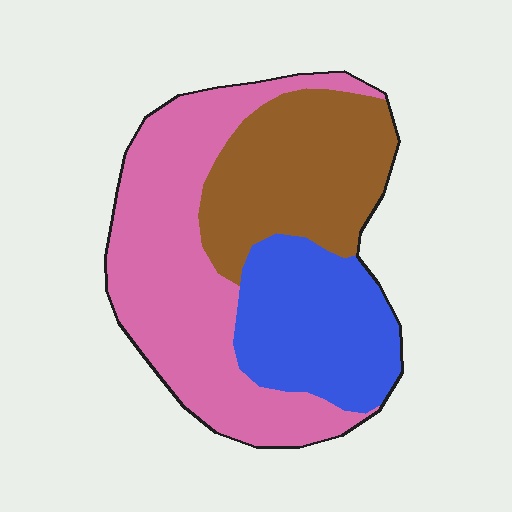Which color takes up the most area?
Pink, at roughly 45%.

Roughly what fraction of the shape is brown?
Brown takes up between a quarter and a half of the shape.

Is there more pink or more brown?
Pink.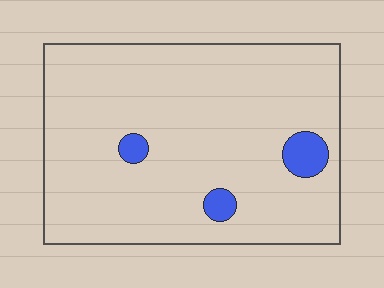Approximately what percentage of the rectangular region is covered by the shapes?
Approximately 5%.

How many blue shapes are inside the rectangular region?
3.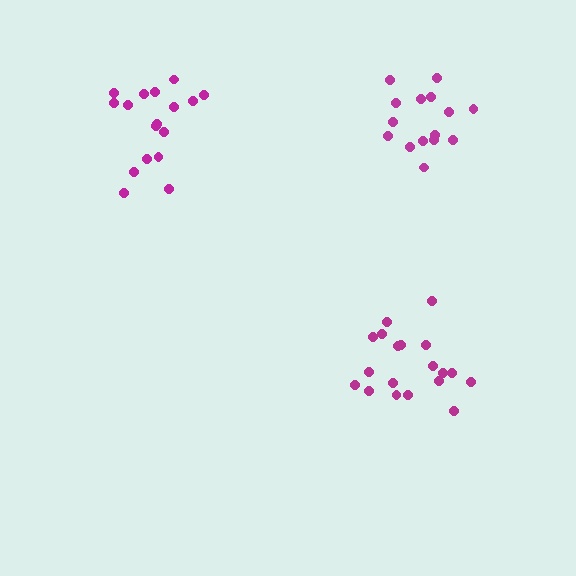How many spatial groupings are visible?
There are 3 spatial groupings.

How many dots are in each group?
Group 1: 17 dots, Group 2: 19 dots, Group 3: 15 dots (51 total).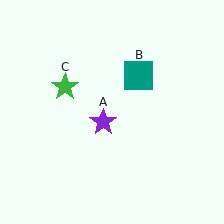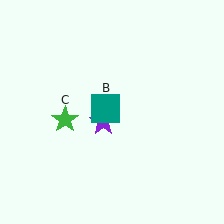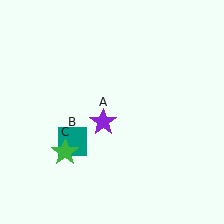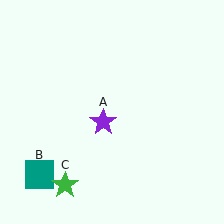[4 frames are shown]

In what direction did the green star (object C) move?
The green star (object C) moved down.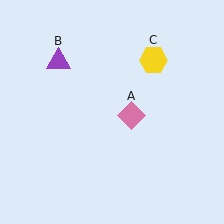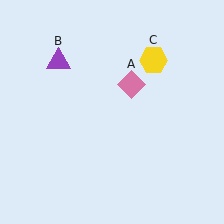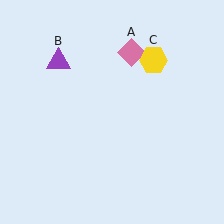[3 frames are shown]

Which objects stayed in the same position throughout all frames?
Purple triangle (object B) and yellow hexagon (object C) remained stationary.